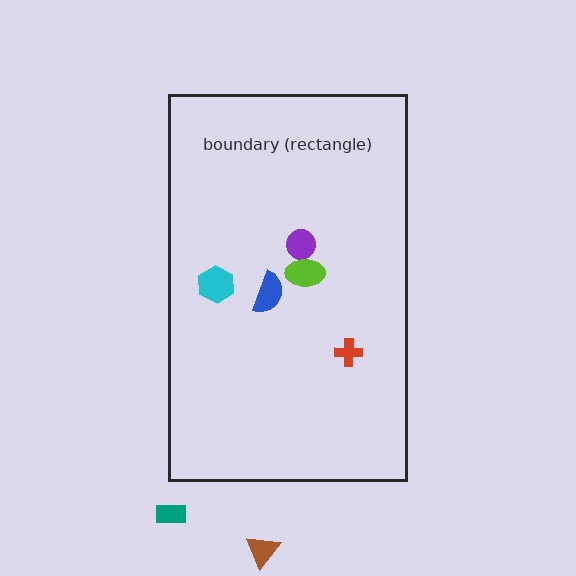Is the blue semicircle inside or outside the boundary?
Inside.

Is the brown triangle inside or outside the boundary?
Outside.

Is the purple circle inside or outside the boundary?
Inside.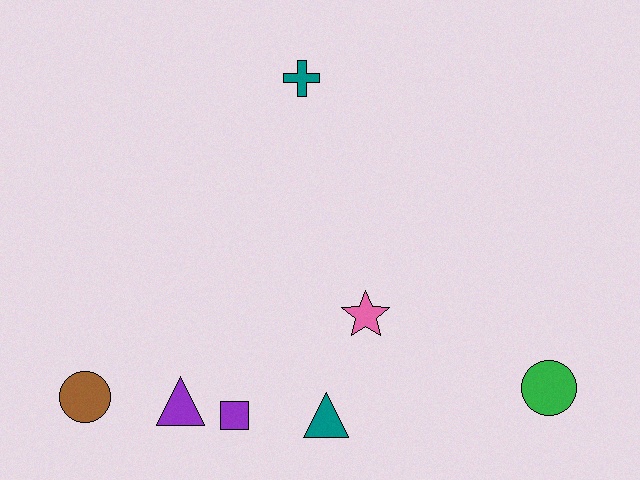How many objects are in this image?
There are 7 objects.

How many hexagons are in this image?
There are no hexagons.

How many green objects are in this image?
There is 1 green object.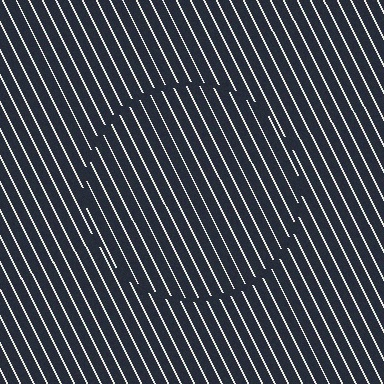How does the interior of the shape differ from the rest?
The interior of the shape contains the same grating, shifted by half a period — the contour is defined by the phase discontinuity where line-ends from the inner and outer gratings abut.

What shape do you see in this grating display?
An illusory circle. The interior of the shape contains the same grating, shifted by half a period — the contour is defined by the phase discontinuity where line-ends from the inner and outer gratings abut.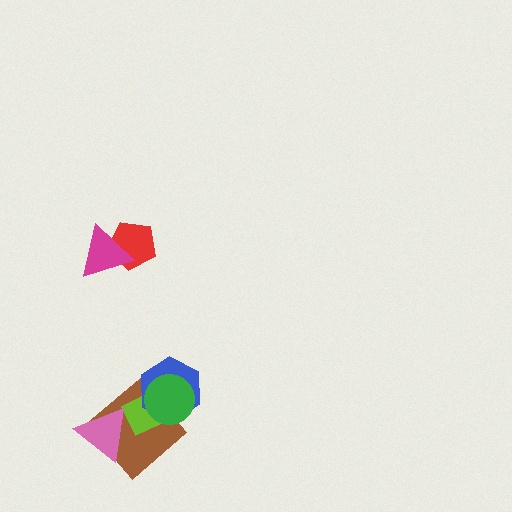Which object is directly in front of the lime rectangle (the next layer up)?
The blue hexagon is directly in front of the lime rectangle.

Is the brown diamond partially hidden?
Yes, it is partially covered by another shape.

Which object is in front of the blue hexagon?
The green circle is in front of the blue hexagon.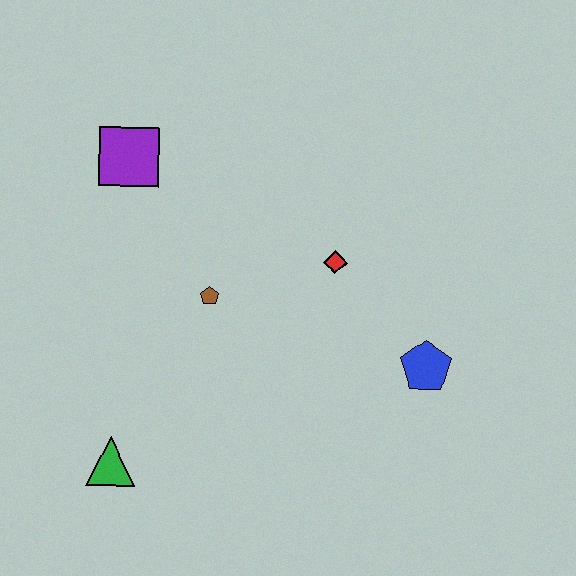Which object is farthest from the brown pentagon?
The blue pentagon is farthest from the brown pentagon.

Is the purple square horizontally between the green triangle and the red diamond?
Yes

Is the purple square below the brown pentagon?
No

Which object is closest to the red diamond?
The brown pentagon is closest to the red diamond.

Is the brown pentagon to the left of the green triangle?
No